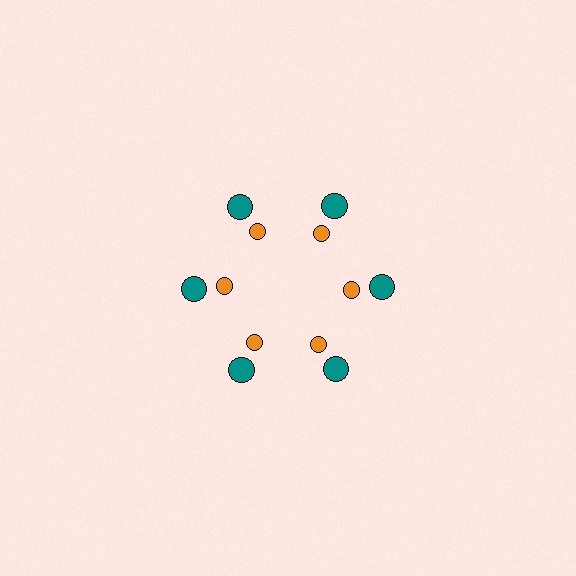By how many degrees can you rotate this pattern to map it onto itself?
The pattern maps onto itself every 60 degrees of rotation.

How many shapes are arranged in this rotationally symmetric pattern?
There are 12 shapes, arranged in 6 groups of 2.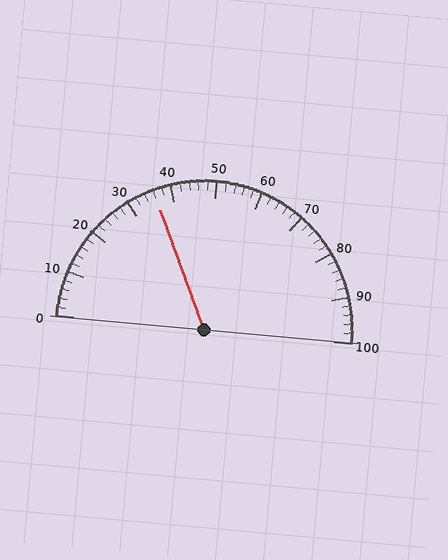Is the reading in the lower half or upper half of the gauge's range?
The reading is in the lower half of the range (0 to 100).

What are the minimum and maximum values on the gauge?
The gauge ranges from 0 to 100.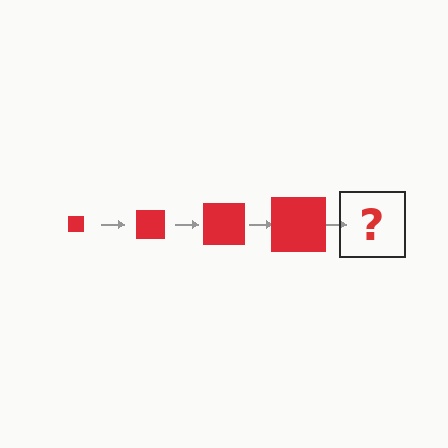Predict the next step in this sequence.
The next step is a red square, larger than the previous one.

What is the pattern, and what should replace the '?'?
The pattern is that the square gets progressively larger each step. The '?' should be a red square, larger than the previous one.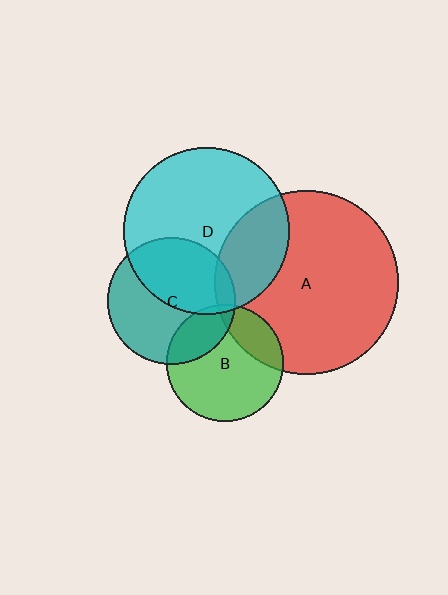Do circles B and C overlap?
Yes.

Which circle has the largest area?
Circle A (red).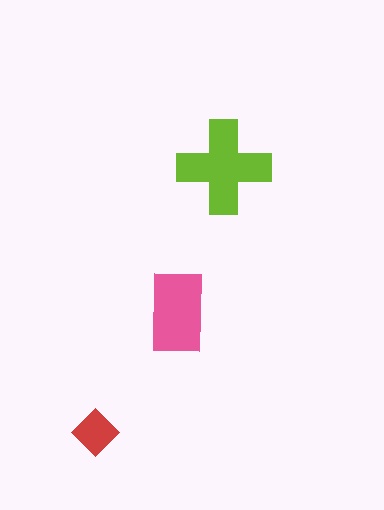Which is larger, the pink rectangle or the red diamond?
The pink rectangle.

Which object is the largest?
The lime cross.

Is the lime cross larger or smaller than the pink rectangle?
Larger.